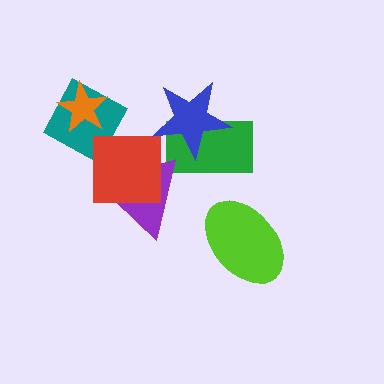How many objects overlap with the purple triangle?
1 object overlaps with the purple triangle.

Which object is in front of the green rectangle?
The blue star is in front of the green rectangle.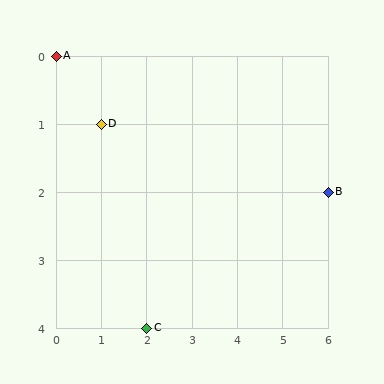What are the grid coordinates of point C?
Point C is at grid coordinates (2, 4).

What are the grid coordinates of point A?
Point A is at grid coordinates (0, 0).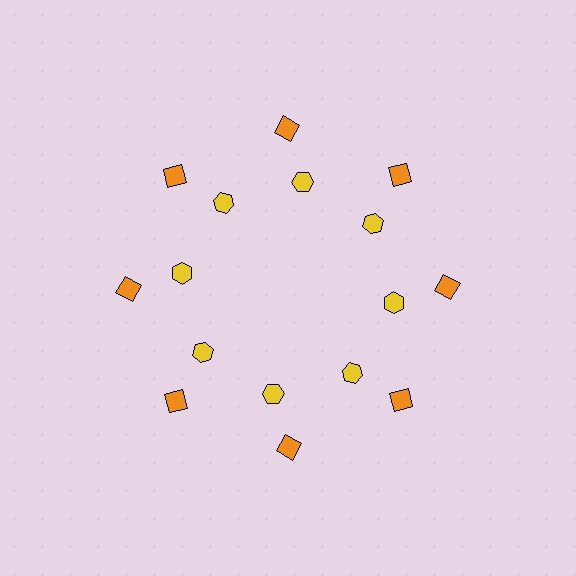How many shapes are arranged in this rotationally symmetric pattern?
There are 16 shapes, arranged in 8 groups of 2.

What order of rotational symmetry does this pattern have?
This pattern has 8-fold rotational symmetry.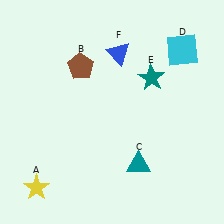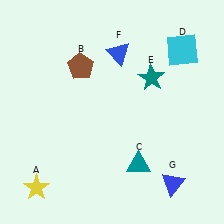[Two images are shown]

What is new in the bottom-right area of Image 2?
A blue triangle (G) was added in the bottom-right area of Image 2.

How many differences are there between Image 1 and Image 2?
There is 1 difference between the two images.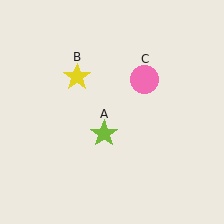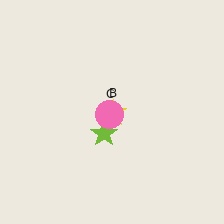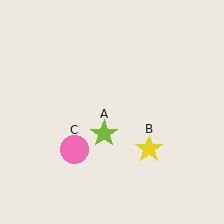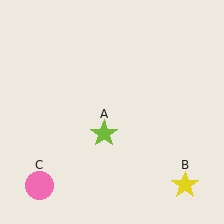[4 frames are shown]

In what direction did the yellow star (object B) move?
The yellow star (object B) moved down and to the right.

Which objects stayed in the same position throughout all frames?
Lime star (object A) remained stationary.